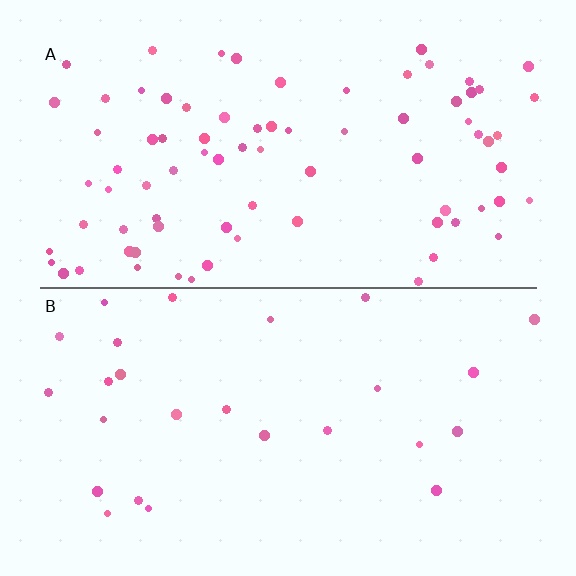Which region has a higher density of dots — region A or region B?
A (the top).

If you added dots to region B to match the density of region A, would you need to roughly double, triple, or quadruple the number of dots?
Approximately triple.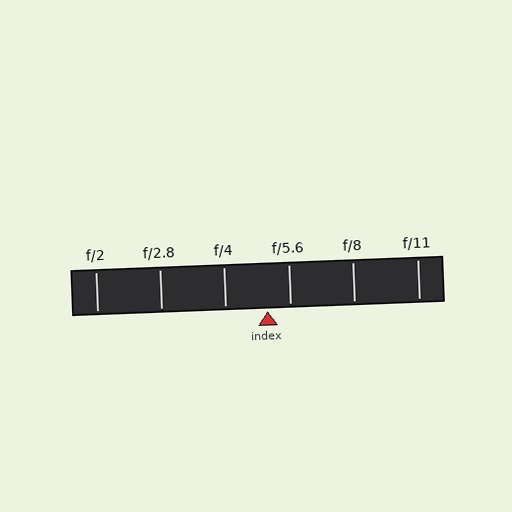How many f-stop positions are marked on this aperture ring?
There are 6 f-stop positions marked.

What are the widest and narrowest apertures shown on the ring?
The widest aperture shown is f/2 and the narrowest is f/11.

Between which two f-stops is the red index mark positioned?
The index mark is between f/4 and f/5.6.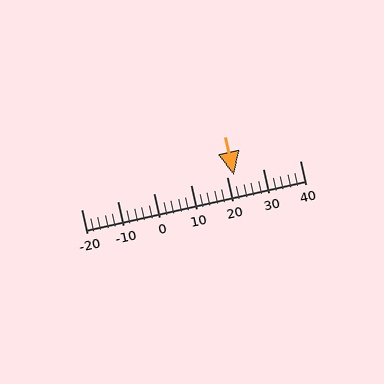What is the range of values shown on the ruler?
The ruler shows values from -20 to 40.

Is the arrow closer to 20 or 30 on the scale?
The arrow is closer to 20.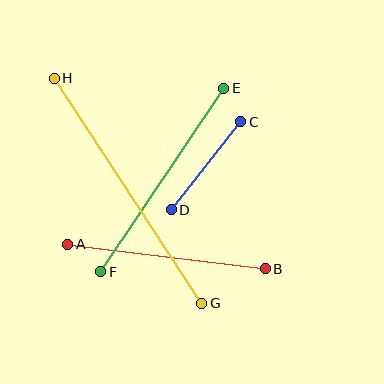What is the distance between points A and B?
The distance is approximately 199 pixels.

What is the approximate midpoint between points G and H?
The midpoint is at approximately (128, 191) pixels.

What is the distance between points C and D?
The distance is approximately 112 pixels.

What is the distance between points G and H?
The distance is approximately 269 pixels.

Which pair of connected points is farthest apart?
Points G and H are farthest apart.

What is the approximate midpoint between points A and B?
The midpoint is at approximately (167, 256) pixels.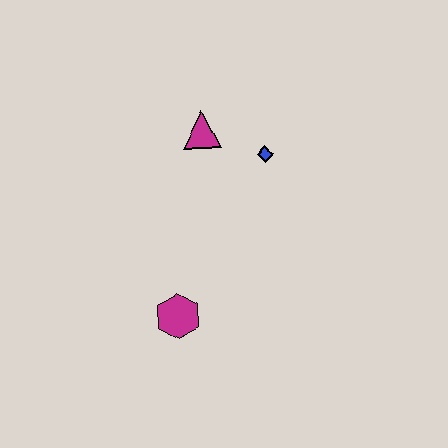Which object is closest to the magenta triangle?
The blue diamond is closest to the magenta triangle.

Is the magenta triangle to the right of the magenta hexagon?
Yes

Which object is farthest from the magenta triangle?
The magenta hexagon is farthest from the magenta triangle.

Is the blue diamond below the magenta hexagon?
No